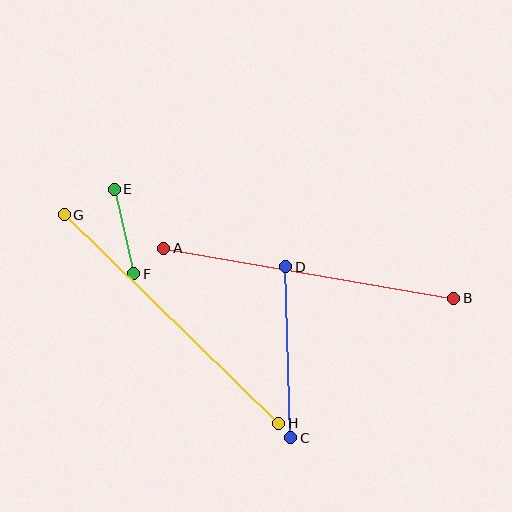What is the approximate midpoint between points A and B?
The midpoint is at approximately (309, 273) pixels.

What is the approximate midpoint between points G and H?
The midpoint is at approximately (171, 319) pixels.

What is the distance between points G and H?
The distance is approximately 299 pixels.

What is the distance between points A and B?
The distance is approximately 295 pixels.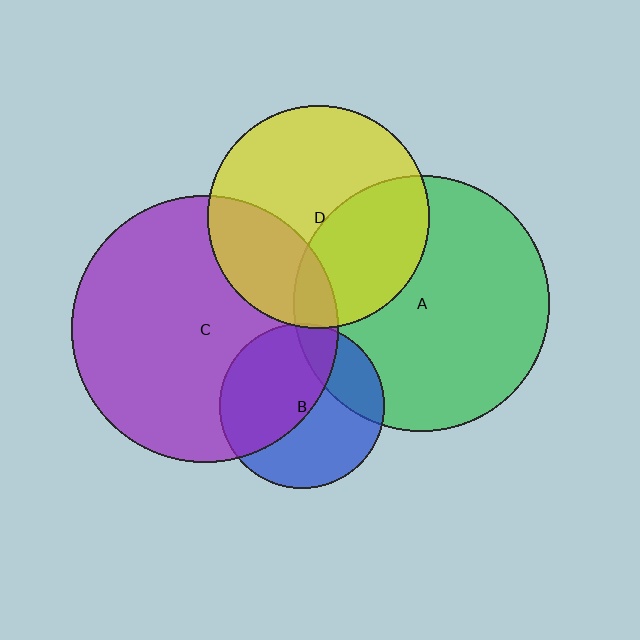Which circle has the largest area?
Circle C (purple).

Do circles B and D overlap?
Yes.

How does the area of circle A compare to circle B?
Approximately 2.4 times.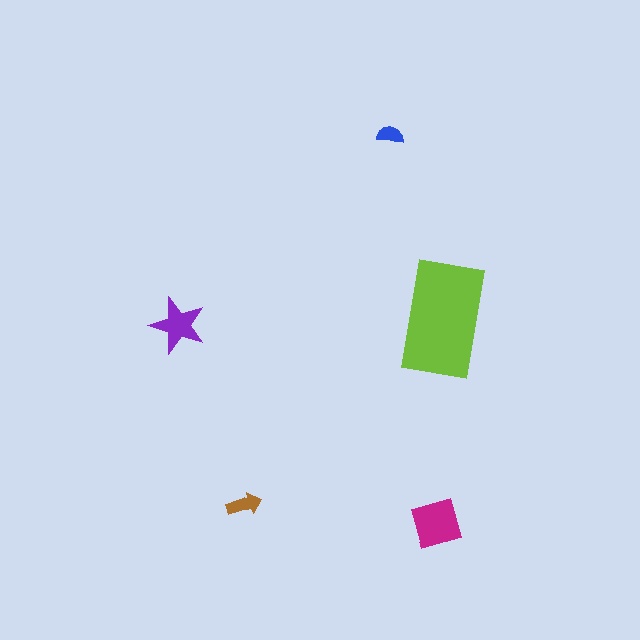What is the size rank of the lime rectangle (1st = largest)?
1st.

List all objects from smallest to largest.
The blue semicircle, the brown arrow, the purple star, the magenta diamond, the lime rectangle.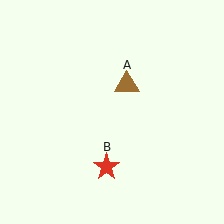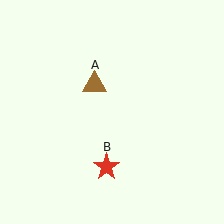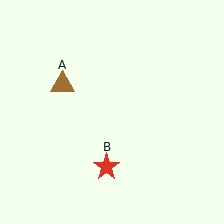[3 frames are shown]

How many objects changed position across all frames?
1 object changed position: brown triangle (object A).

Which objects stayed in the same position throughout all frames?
Red star (object B) remained stationary.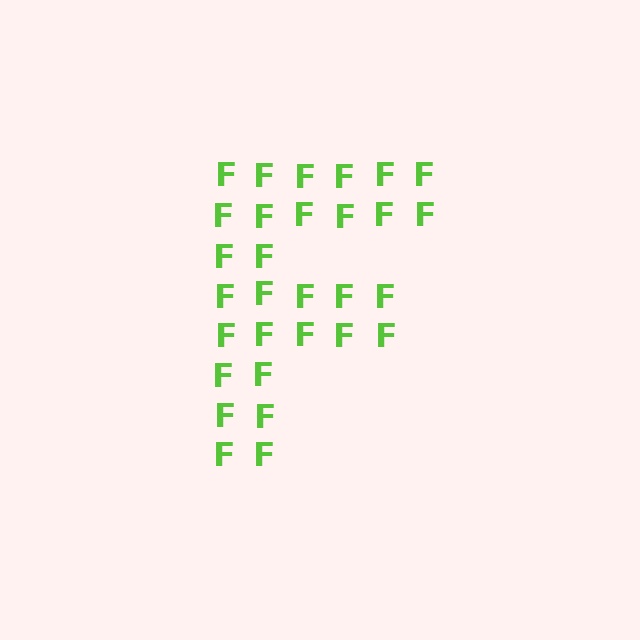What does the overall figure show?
The overall figure shows the letter F.